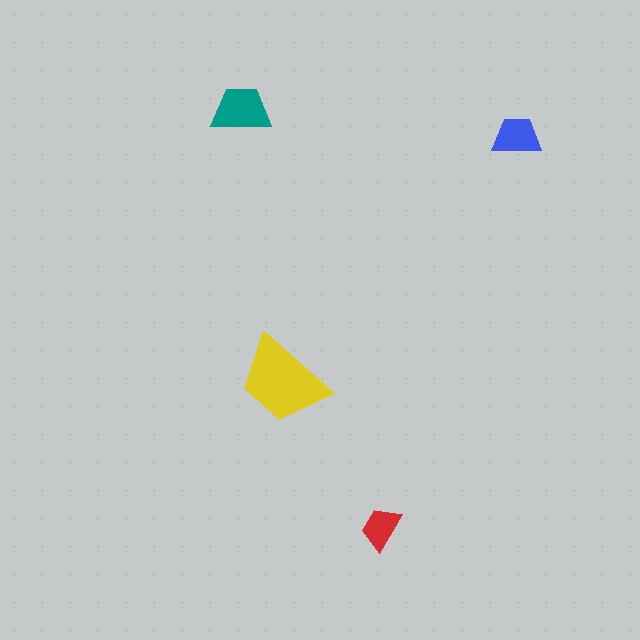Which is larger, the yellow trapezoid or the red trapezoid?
The yellow one.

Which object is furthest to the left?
The teal trapezoid is leftmost.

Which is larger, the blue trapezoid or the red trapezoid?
The blue one.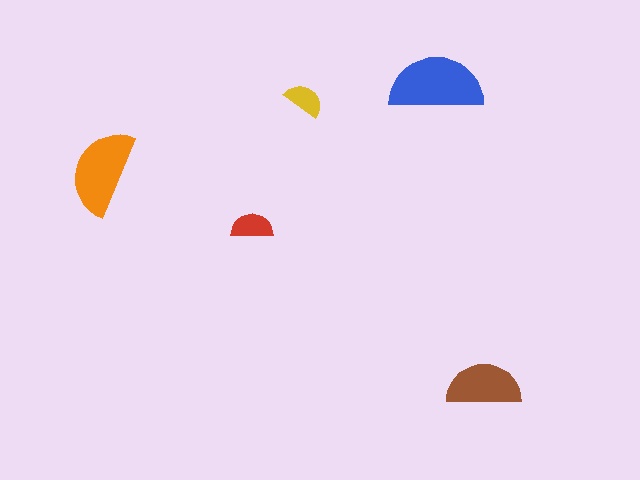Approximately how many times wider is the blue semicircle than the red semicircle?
About 2 times wider.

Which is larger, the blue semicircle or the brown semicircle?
The blue one.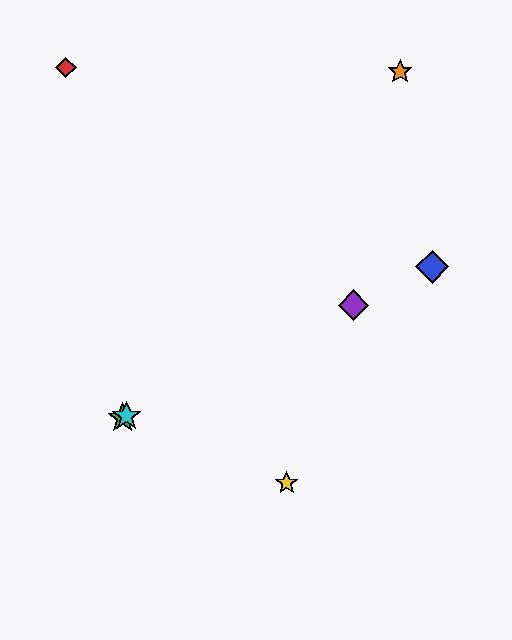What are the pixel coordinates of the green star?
The green star is at (123, 418).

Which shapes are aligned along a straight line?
The blue diamond, the green star, the purple diamond, the cyan star are aligned along a straight line.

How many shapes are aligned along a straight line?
4 shapes (the blue diamond, the green star, the purple diamond, the cyan star) are aligned along a straight line.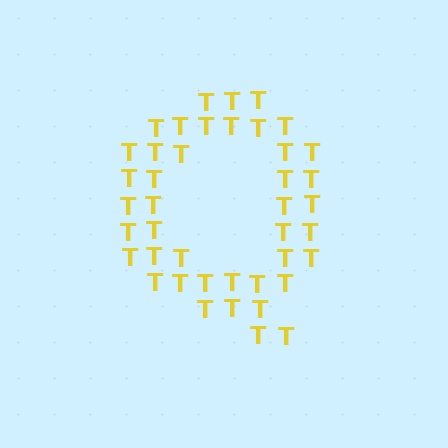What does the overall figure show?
The overall figure shows the letter Q.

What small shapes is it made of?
It is made of small letter T's.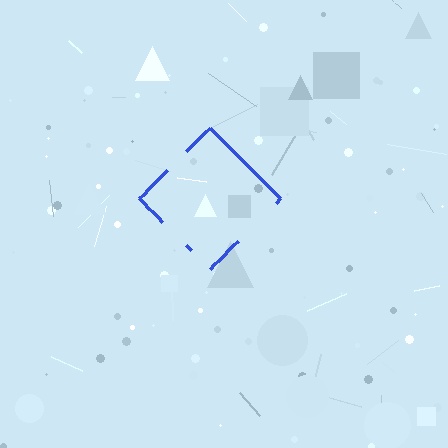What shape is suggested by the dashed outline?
The dashed outline suggests a diamond.